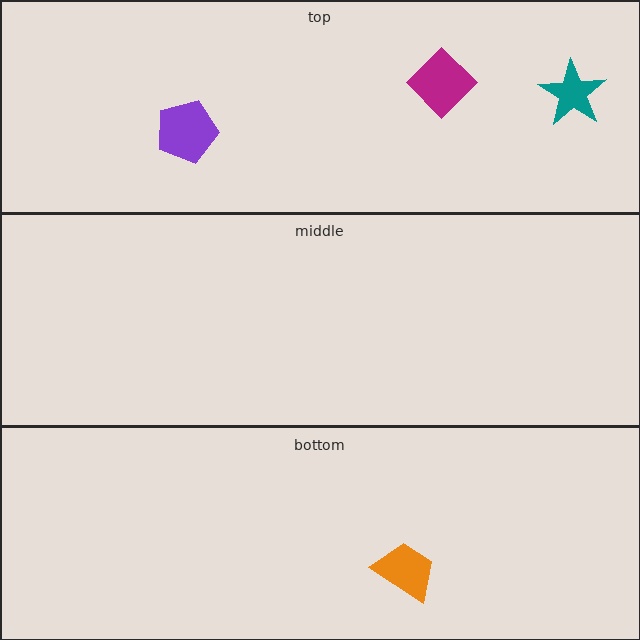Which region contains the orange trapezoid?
The bottom region.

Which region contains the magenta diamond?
The top region.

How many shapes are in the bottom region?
1.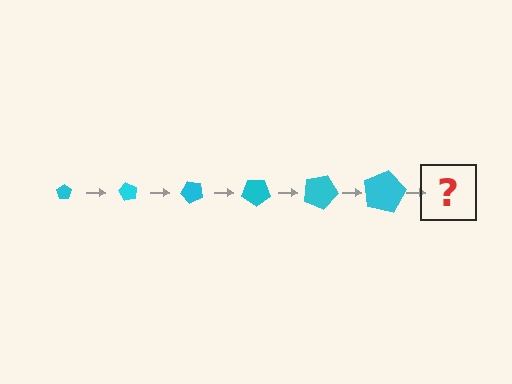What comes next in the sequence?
The next element should be a pentagon, larger than the previous one and rotated 360 degrees from the start.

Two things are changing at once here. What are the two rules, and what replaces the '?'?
The two rules are that the pentagon grows larger each step and it rotates 60 degrees each step. The '?' should be a pentagon, larger than the previous one and rotated 360 degrees from the start.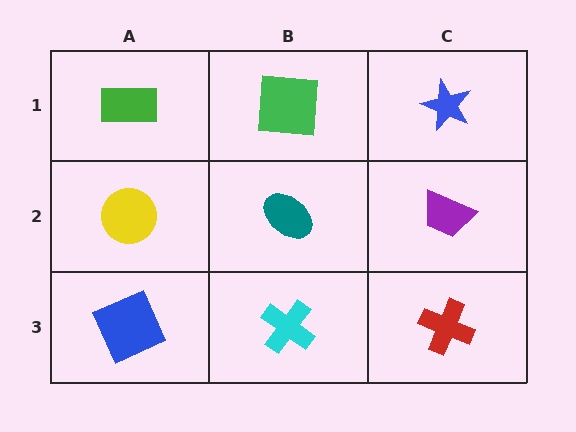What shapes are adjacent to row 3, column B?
A teal ellipse (row 2, column B), a blue square (row 3, column A), a red cross (row 3, column C).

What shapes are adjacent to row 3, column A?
A yellow circle (row 2, column A), a cyan cross (row 3, column B).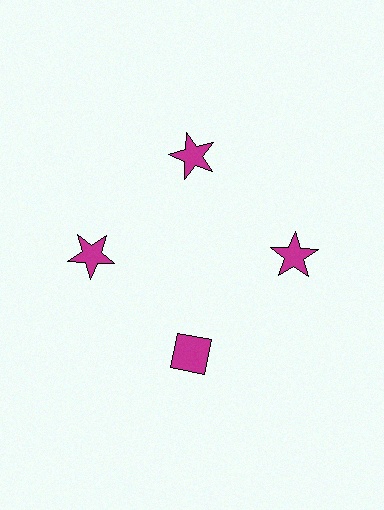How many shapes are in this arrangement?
There are 4 shapes arranged in a ring pattern.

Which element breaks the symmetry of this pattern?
The magenta diamond at roughly the 6 o'clock position breaks the symmetry. All other shapes are magenta stars.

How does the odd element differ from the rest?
It has a different shape: diamond instead of star.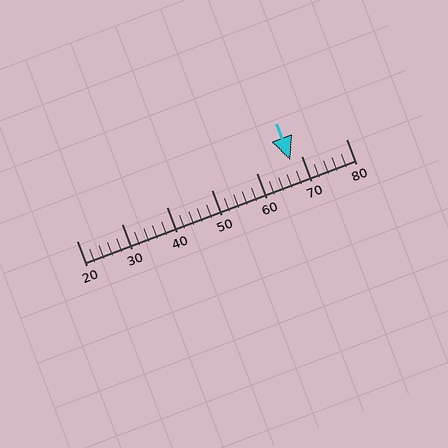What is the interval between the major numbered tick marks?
The major tick marks are spaced 10 units apart.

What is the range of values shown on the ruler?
The ruler shows values from 20 to 80.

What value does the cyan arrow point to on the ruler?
The cyan arrow points to approximately 68.